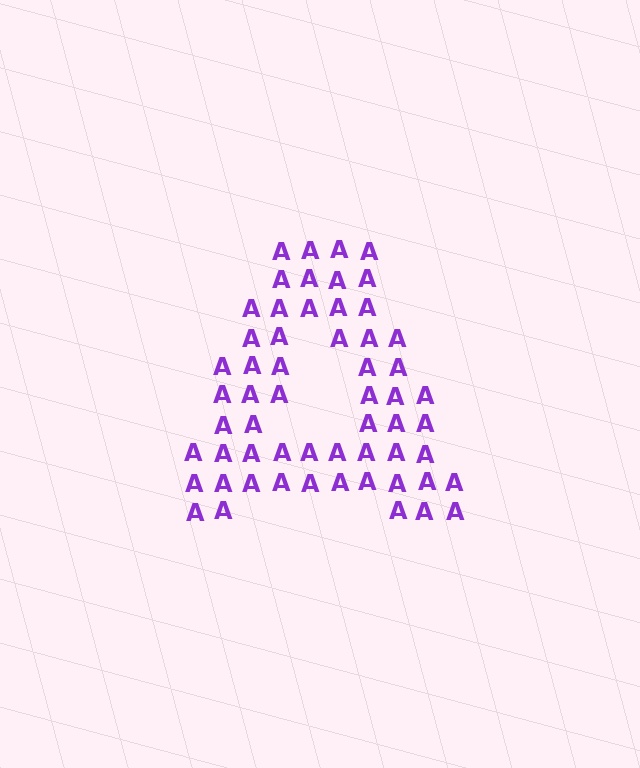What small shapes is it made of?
It is made of small letter A's.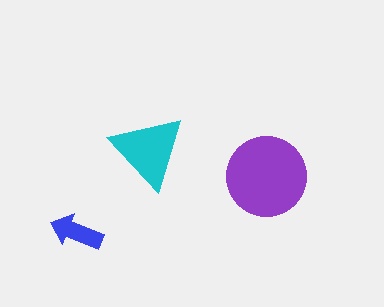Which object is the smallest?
The blue arrow.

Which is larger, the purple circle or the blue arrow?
The purple circle.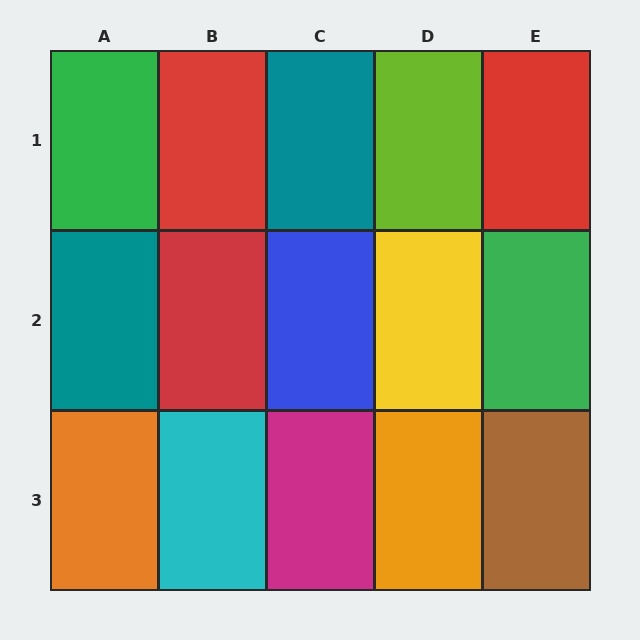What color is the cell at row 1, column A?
Green.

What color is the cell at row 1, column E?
Red.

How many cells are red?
3 cells are red.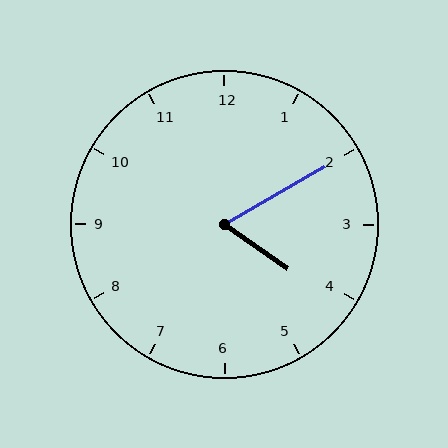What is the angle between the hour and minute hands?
Approximately 65 degrees.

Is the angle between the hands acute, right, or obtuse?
It is acute.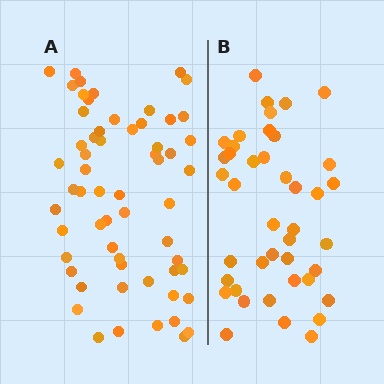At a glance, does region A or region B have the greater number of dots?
Region A (the left region) has more dots.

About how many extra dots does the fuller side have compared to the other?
Region A has approximately 20 more dots than region B.